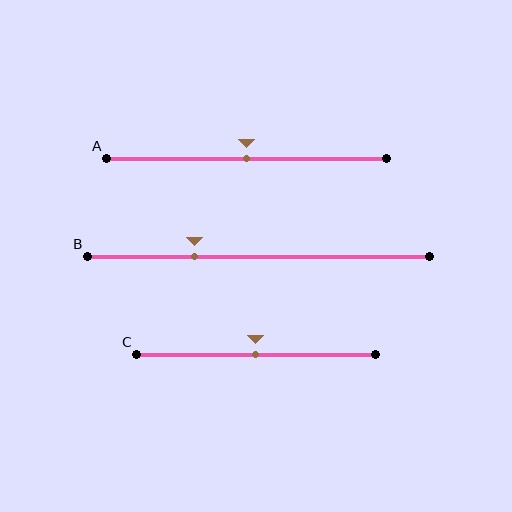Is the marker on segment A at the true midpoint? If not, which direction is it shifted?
Yes, the marker on segment A is at the true midpoint.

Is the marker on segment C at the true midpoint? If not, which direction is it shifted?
Yes, the marker on segment C is at the true midpoint.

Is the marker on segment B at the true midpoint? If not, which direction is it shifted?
No, the marker on segment B is shifted to the left by about 19% of the segment length.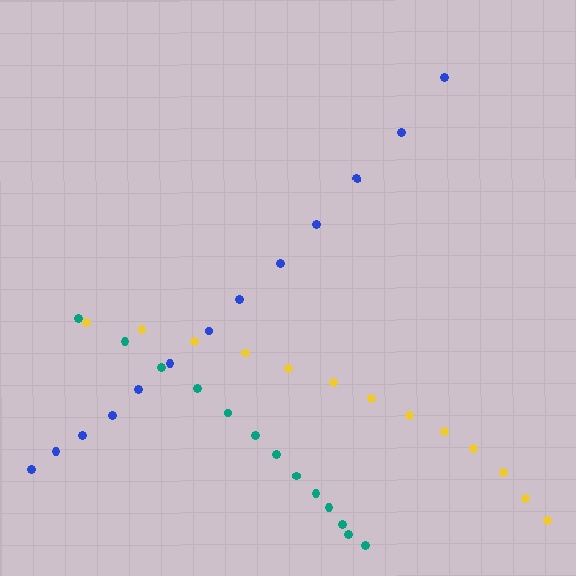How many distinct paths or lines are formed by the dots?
There are 3 distinct paths.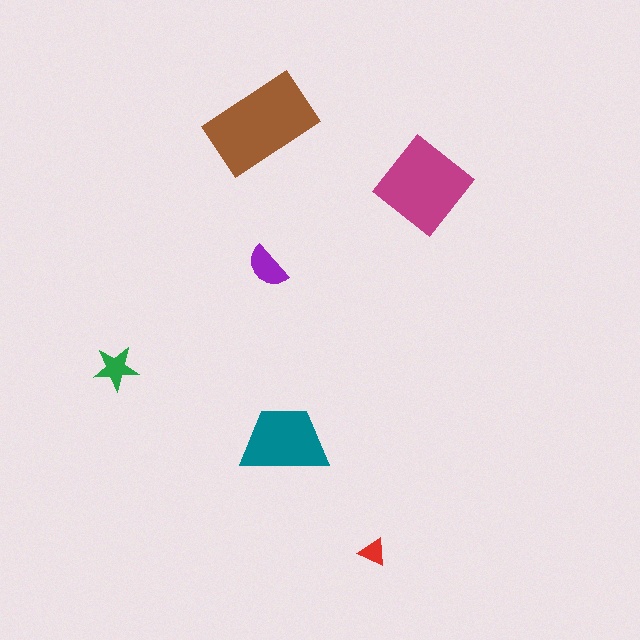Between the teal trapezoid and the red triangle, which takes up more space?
The teal trapezoid.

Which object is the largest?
The brown rectangle.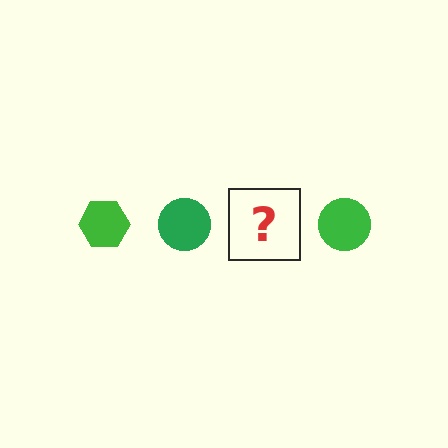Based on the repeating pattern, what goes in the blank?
The blank should be a green hexagon.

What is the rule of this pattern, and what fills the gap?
The rule is that the pattern cycles through hexagon, circle shapes in green. The gap should be filled with a green hexagon.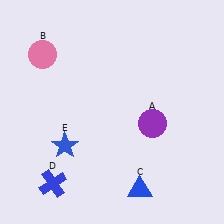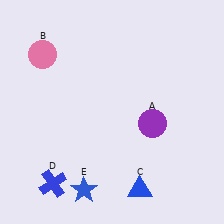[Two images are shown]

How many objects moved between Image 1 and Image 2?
1 object moved between the two images.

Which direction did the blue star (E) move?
The blue star (E) moved down.